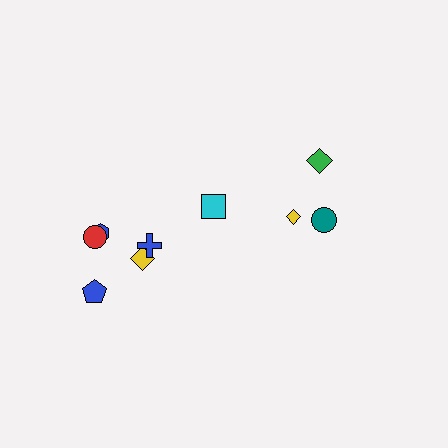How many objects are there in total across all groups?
There are 9 objects.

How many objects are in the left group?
There are 6 objects.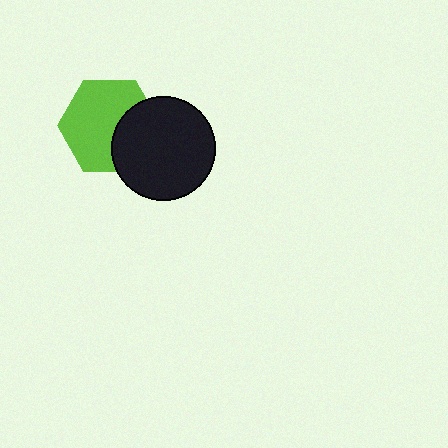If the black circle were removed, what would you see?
You would see the complete lime hexagon.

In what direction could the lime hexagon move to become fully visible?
The lime hexagon could move left. That would shift it out from behind the black circle entirely.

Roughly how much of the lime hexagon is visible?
Most of it is visible (roughly 67%).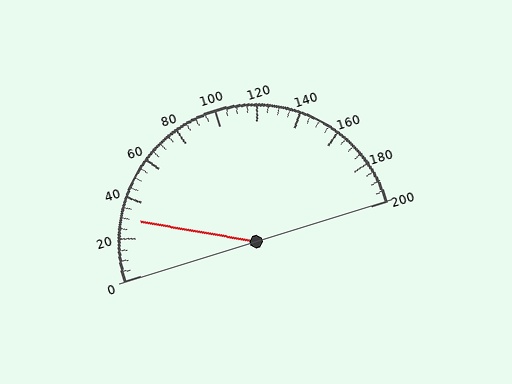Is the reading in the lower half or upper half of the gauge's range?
The reading is in the lower half of the range (0 to 200).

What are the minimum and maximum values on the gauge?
The gauge ranges from 0 to 200.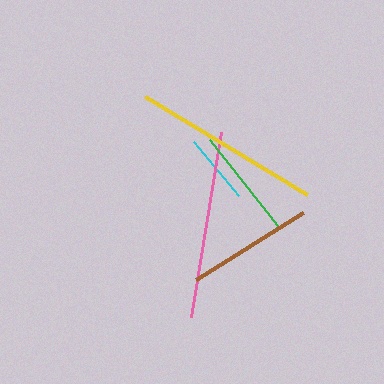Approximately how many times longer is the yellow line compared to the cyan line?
The yellow line is approximately 2.7 times the length of the cyan line.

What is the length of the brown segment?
The brown segment is approximately 126 pixels long.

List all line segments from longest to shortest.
From longest to shortest: yellow, pink, brown, green, cyan.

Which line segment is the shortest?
The cyan line is the shortest at approximately 70 pixels.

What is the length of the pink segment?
The pink segment is approximately 187 pixels long.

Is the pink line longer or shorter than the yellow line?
The yellow line is longer than the pink line.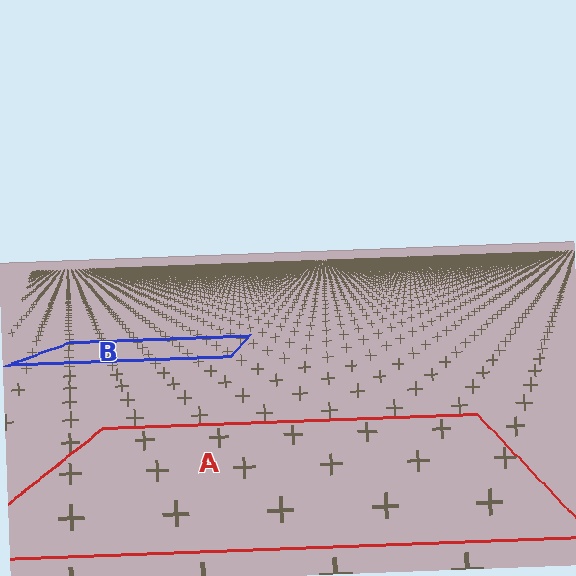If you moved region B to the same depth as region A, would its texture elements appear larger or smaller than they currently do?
They would appear larger. At a closer depth, the same texture elements are projected at a bigger on-screen size.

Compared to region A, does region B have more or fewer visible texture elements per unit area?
Region B has more texture elements per unit area — they are packed more densely because it is farther away.